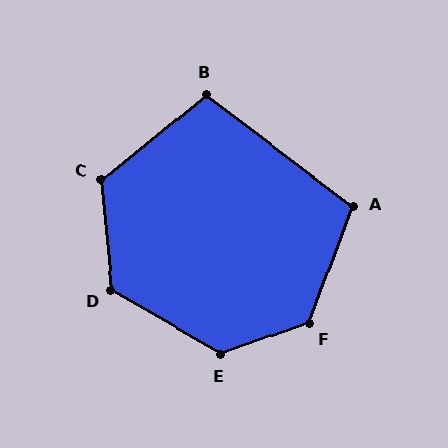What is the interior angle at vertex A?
Approximately 106 degrees (obtuse).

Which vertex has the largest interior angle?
F, at approximately 130 degrees.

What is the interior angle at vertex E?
Approximately 130 degrees (obtuse).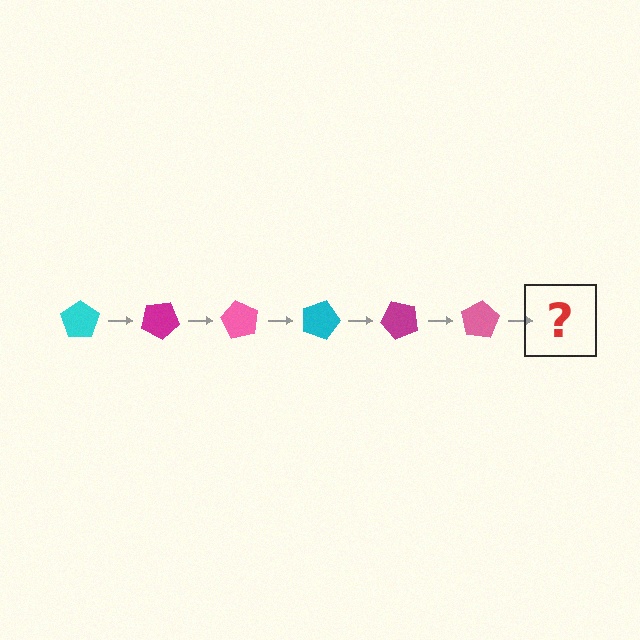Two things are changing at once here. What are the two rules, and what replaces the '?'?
The two rules are that it rotates 30 degrees each step and the color cycles through cyan, magenta, and pink. The '?' should be a cyan pentagon, rotated 180 degrees from the start.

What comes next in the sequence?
The next element should be a cyan pentagon, rotated 180 degrees from the start.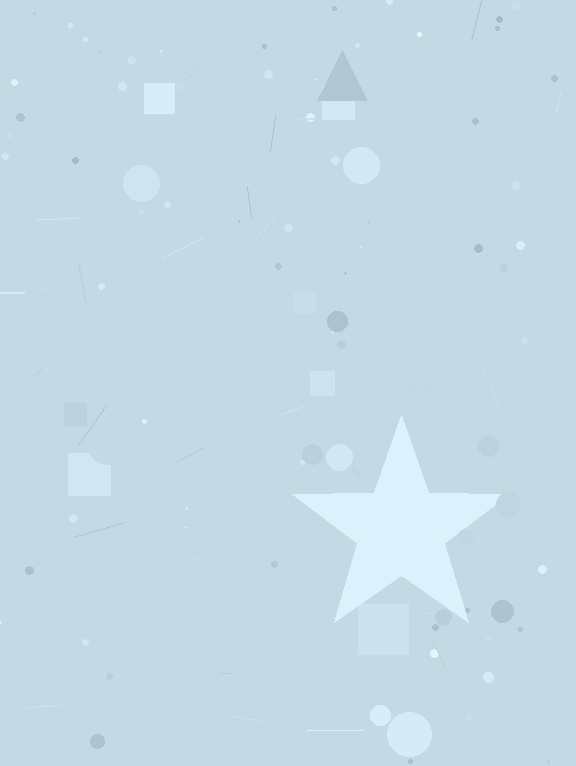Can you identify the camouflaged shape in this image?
The camouflaged shape is a star.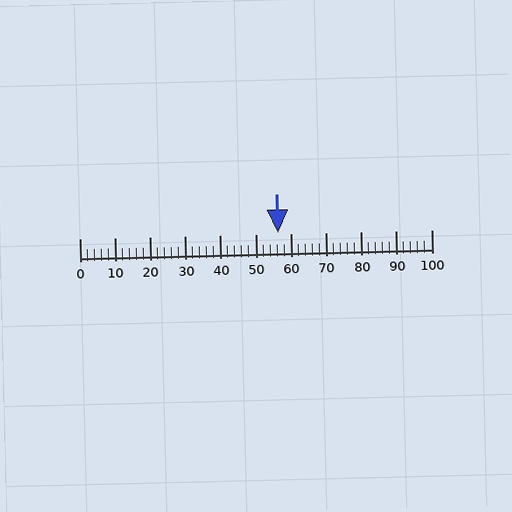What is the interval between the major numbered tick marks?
The major tick marks are spaced 10 units apart.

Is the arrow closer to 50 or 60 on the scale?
The arrow is closer to 60.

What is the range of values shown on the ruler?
The ruler shows values from 0 to 100.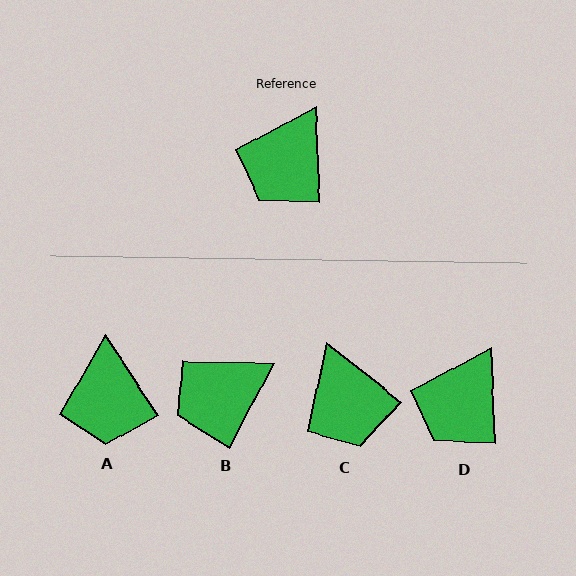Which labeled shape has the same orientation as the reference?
D.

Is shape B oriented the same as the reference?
No, it is off by about 30 degrees.